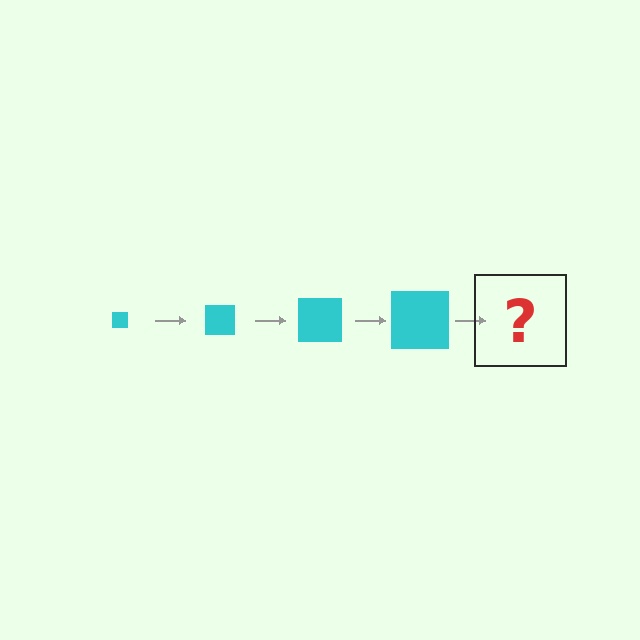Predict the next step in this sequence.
The next step is a cyan square, larger than the previous one.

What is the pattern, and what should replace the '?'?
The pattern is that the square gets progressively larger each step. The '?' should be a cyan square, larger than the previous one.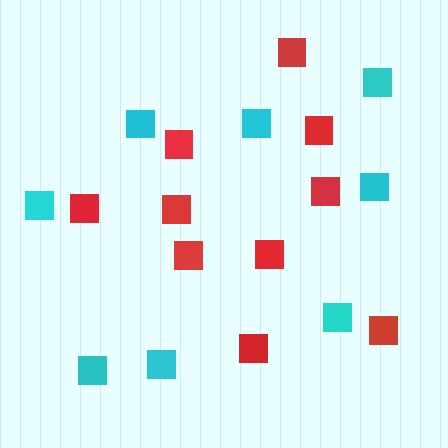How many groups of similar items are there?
There are 2 groups: one group of red squares (10) and one group of cyan squares (8).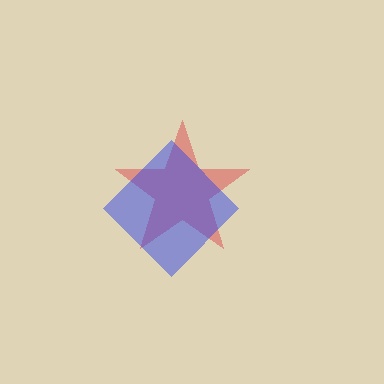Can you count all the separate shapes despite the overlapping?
Yes, there are 2 separate shapes.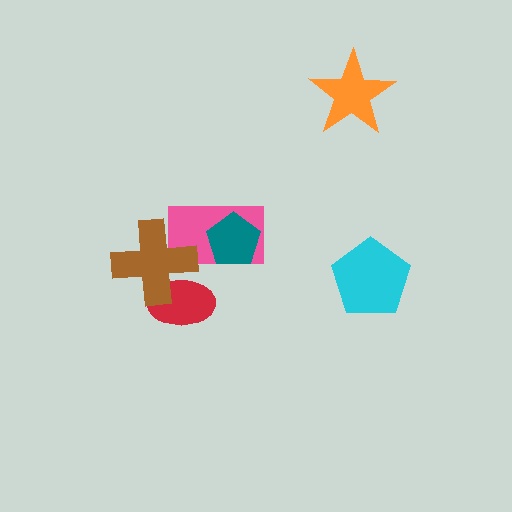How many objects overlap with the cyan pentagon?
0 objects overlap with the cyan pentagon.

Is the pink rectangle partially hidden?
Yes, it is partially covered by another shape.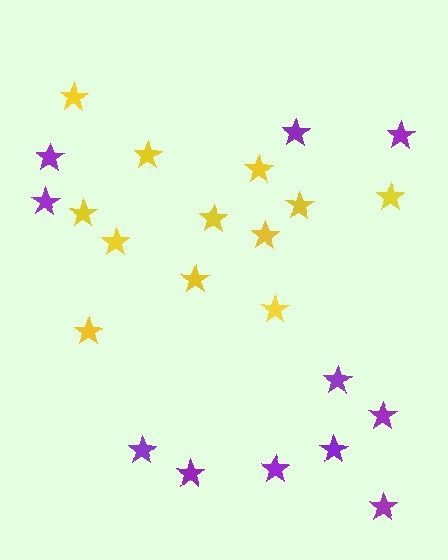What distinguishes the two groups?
There are 2 groups: one group of yellow stars (12) and one group of purple stars (11).